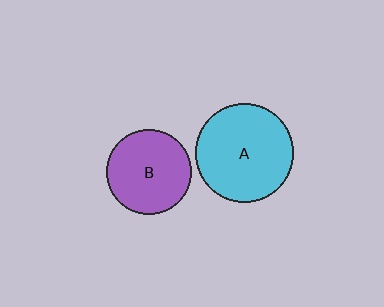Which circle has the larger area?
Circle A (cyan).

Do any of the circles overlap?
No, none of the circles overlap.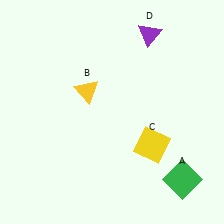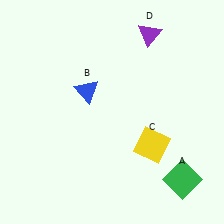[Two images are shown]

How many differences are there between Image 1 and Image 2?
There is 1 difference between the two images.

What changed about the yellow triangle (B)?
In Image 1, B is yellow. In Image 2, it changed to blue.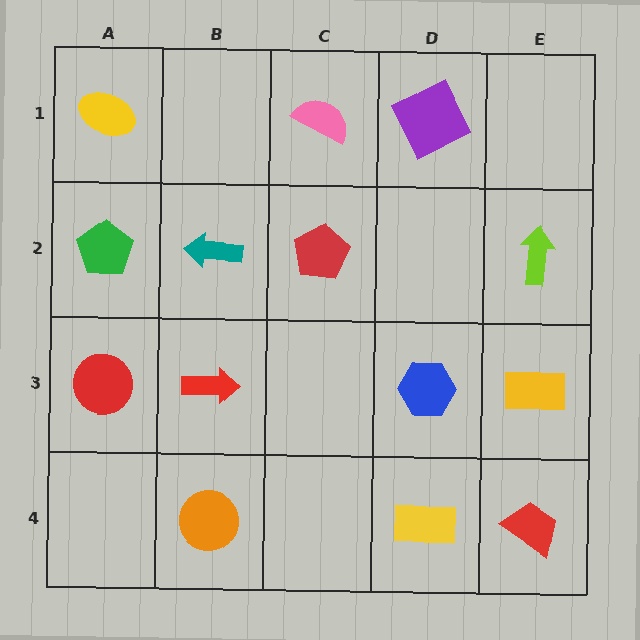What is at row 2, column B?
A teal arrow.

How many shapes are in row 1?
3 shapes.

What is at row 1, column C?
A pink semicircle.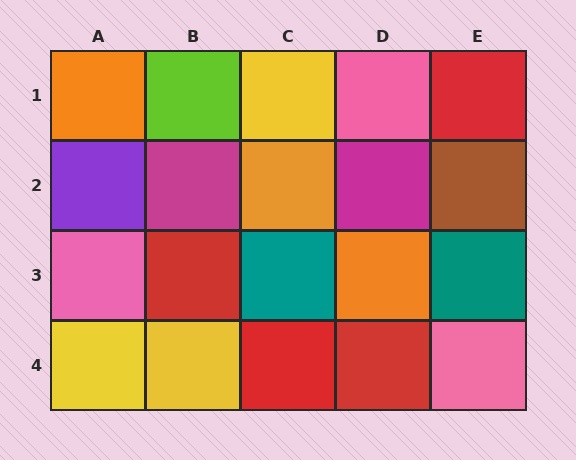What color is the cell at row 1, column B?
Lime.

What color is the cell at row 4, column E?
Pink.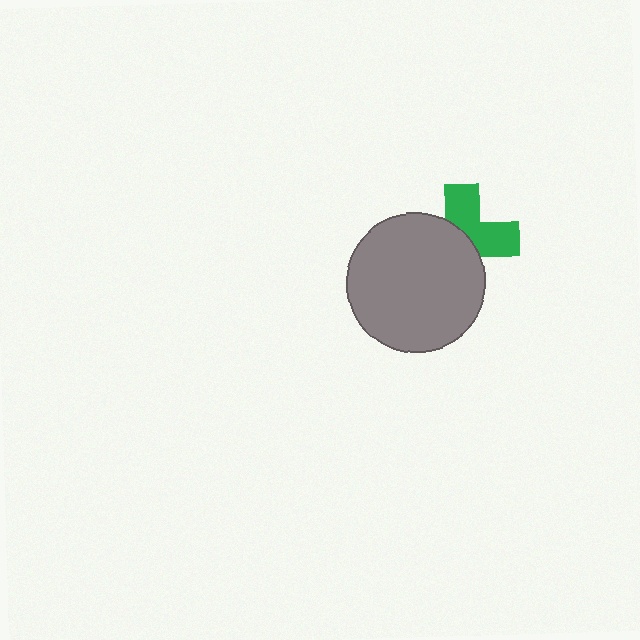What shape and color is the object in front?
The object in front is a gray circle.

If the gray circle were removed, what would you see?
You would see the complete green cross.